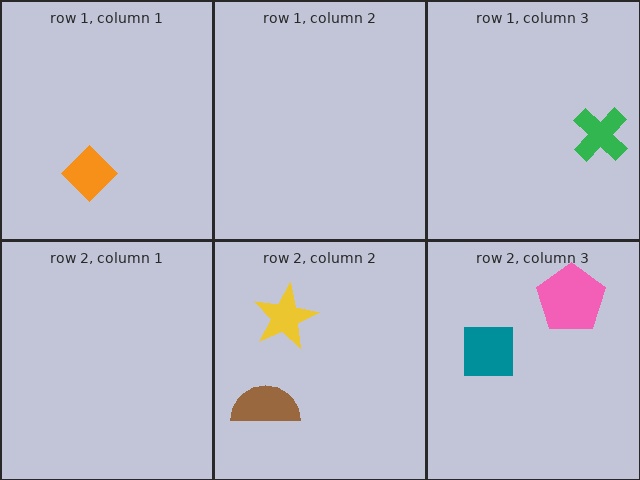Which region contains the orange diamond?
The row 1, column 1 region.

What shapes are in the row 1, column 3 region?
The green cross.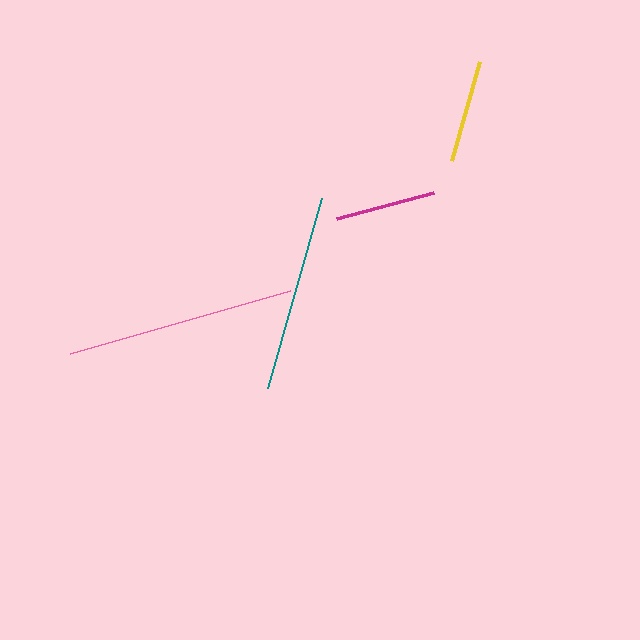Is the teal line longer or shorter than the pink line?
The pink line is longer than the teal line.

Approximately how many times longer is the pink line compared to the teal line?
The pink line is approximately 1.2 times the length of the teal line.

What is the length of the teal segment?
The teal segment is approximately 197 pixels long.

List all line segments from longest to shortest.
From longest to shortest: pink, teal, yellow, magenta.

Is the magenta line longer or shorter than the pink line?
The pink line is longer than the magenta line.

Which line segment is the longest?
The pink line is the longest at approximately 228 pixels.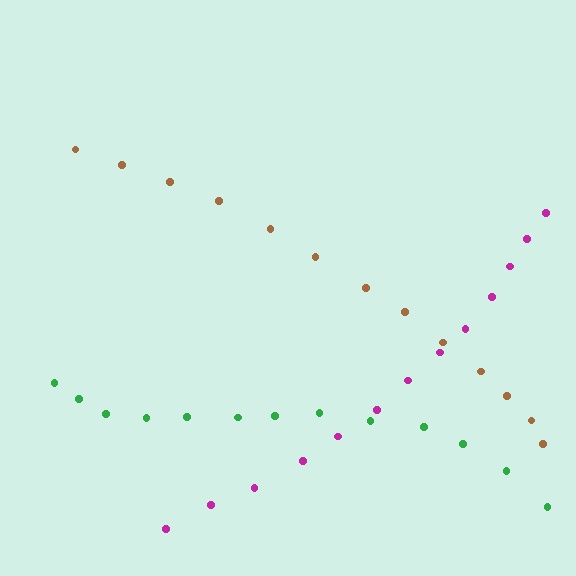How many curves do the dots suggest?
There are 3 distinct paths.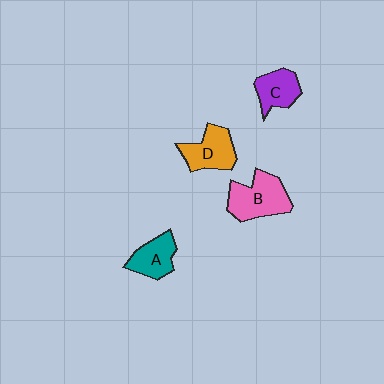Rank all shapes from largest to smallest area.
From largest to smallest: B (pink), D (orange), A (teal), C (purple).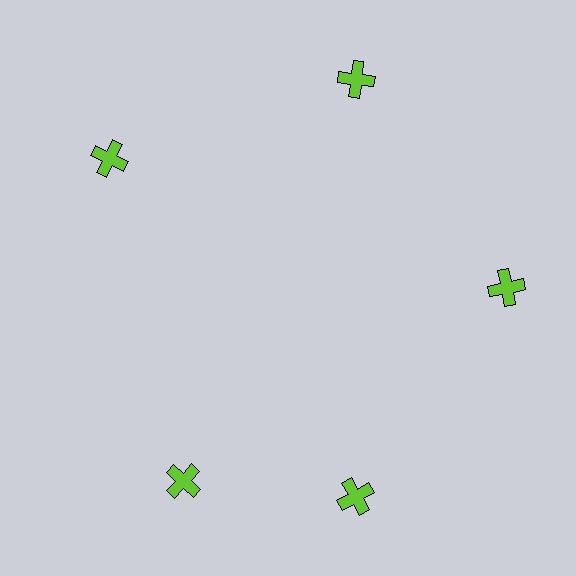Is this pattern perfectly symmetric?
No. The 5 lime crosses are arranged in a ring, but one element near the 8 o'clock position is rotated out of alignment along the ring, breaking the 5-fold rotational symmetry.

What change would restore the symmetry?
The symmetry would be restored by rotating it back into even spacing with its neighbors so that all 5 crosses sit at equal angles and equal distance from the center.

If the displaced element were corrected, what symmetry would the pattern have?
It would have 5-fold rotational symmetry — the pattern would map onto itself every 72 degrees.